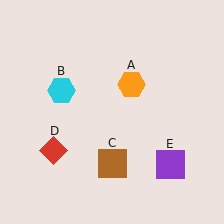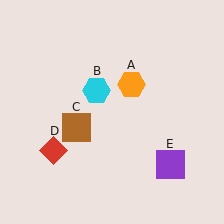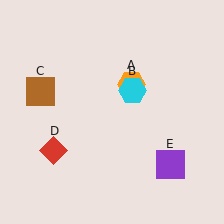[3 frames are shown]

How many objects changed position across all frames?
2 objects changed position: cyan hexagon (object B), brown square (object C).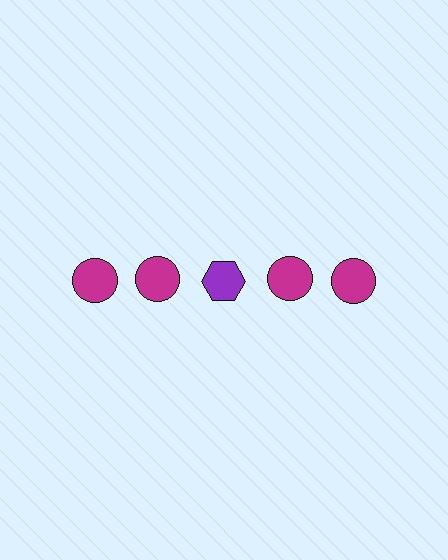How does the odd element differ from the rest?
It differs in both color (purple instead of magenta) and shape (hexagon instead of circle).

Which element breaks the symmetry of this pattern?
The purple hexagon in the top row, center column breaks the symmetry. All other shapes are magenta circles.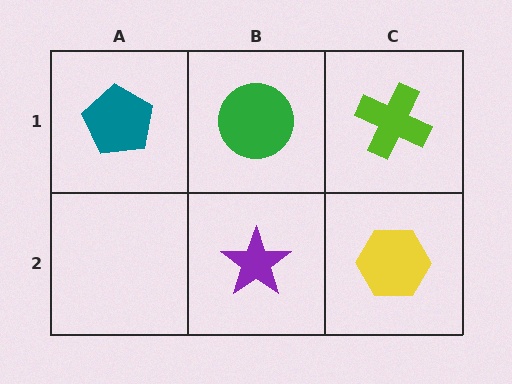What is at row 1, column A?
A teal pentagon.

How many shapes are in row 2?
2 shapes.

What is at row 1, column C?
A lime cross.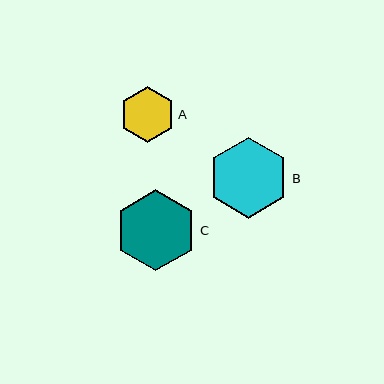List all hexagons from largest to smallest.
From largest to smallest: C, B, A.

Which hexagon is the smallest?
Hexagon A is the smallest with a size of approximately 56 pixels.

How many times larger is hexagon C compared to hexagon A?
Hexagon C is approximately 1.5 times the size of hexagon A.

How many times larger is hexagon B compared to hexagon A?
Hexagon B is approximately 1.4 times the size of hexagon A.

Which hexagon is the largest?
Hexagon C is the largest with a size of approximately 81 pixels.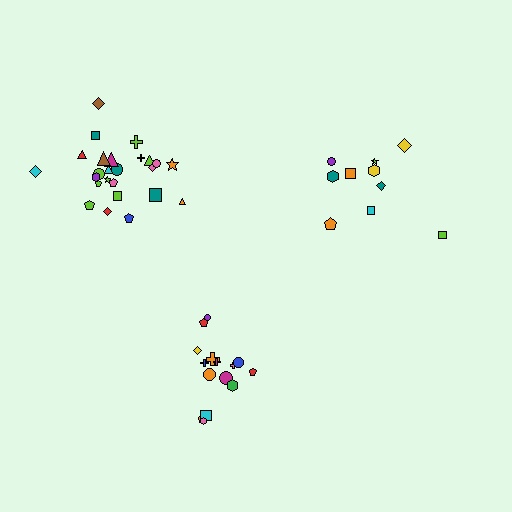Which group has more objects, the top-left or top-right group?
The top-left group.